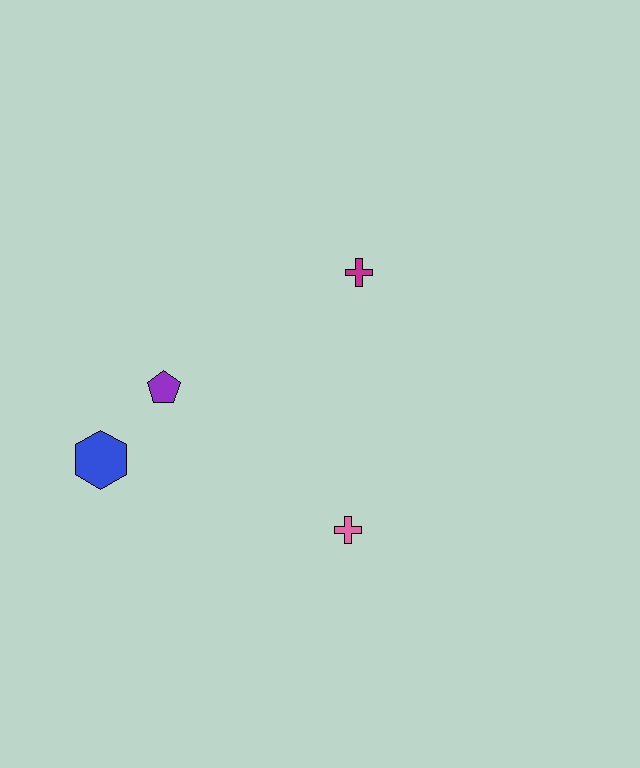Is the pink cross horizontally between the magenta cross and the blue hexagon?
Yes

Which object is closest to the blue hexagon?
The purple pentagon is closest to the blue hexagon.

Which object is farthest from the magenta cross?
The blue hexagon is farthest from the magenta cross.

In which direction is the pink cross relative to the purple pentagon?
The pink cross is to the right of the purple pentagon.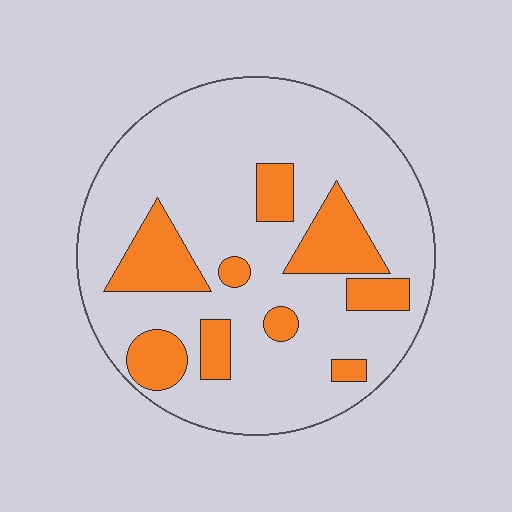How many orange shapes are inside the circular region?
9.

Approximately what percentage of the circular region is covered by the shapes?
Approximately 20%.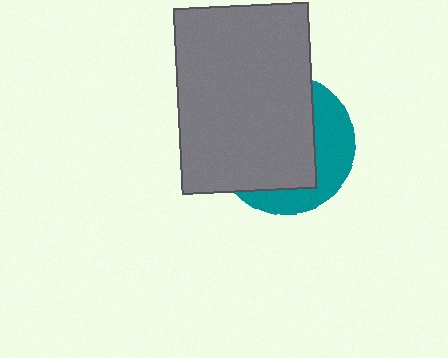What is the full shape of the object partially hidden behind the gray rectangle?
The partially hidden object is a teal circle.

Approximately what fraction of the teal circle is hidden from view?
Roughly 67% of the teal circle is hidden behind the gray rectangle.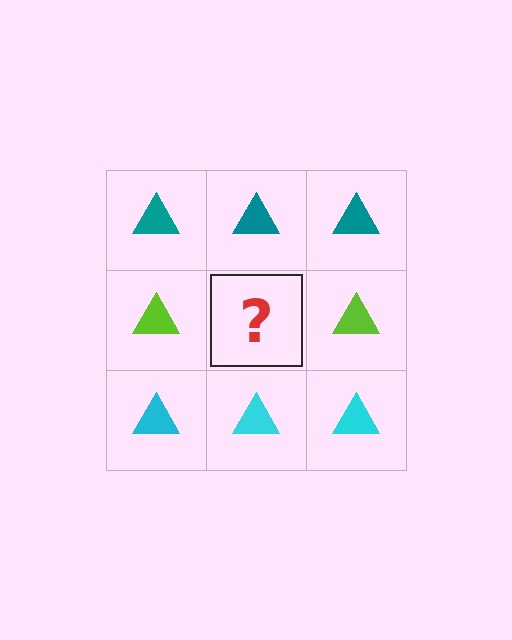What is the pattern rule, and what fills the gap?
The rule is that each row has a consistent color. The gap should be filled with a lime triangle.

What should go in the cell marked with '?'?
The missing cell should contain a lime triangle.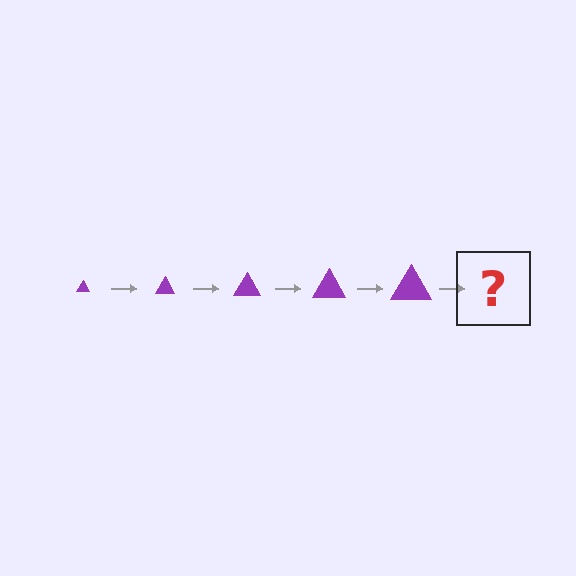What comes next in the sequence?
The next element should be a purple triangle, larger than the previous one.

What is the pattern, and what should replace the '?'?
The pattern is that the triangle gets progressively larger each step. The '?' should be a purple triangle, larger than the previous one.